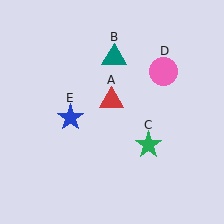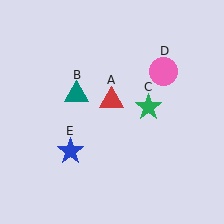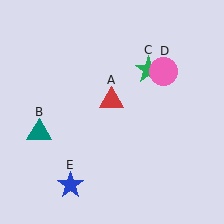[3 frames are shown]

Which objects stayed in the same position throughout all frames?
Red triangle (object A) and pink circle (object D) remained stationary.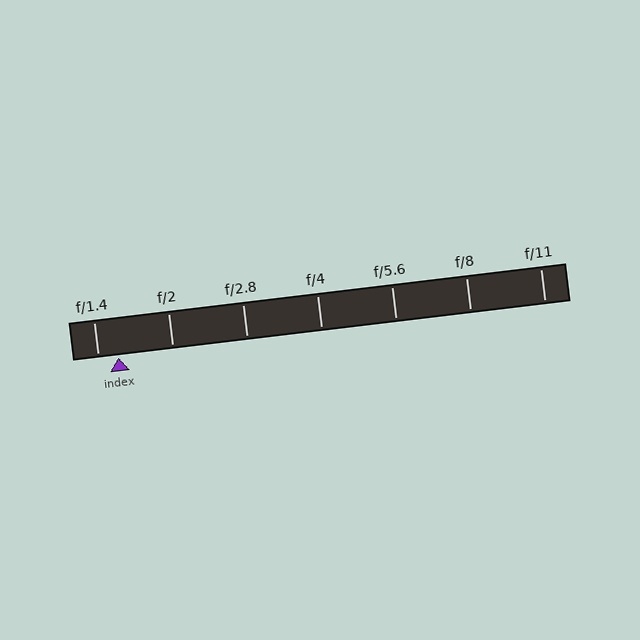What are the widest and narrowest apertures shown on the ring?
The widest aperture shown is f/1.4 and the narrowest is f/11.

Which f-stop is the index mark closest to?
The index mark is closest to f/1.4.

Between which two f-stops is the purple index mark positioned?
The index mark is between f/1.4 and f/2.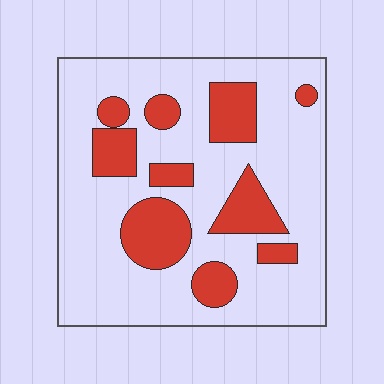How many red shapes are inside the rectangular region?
10.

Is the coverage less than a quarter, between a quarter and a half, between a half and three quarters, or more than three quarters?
Less than a quarter.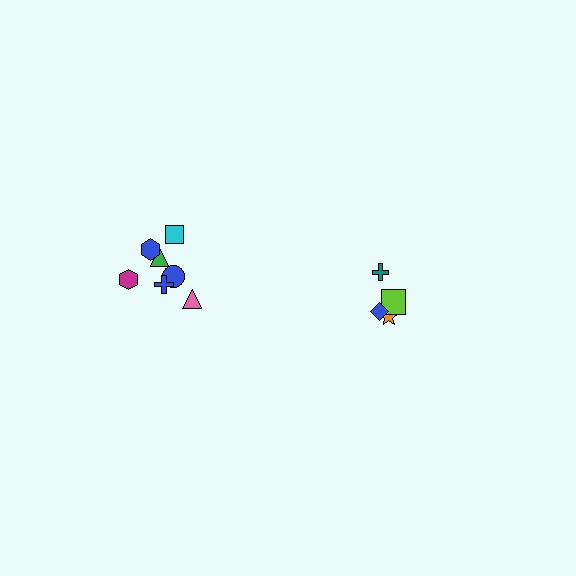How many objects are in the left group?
There are 7 objects.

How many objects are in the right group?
There are 4 objects.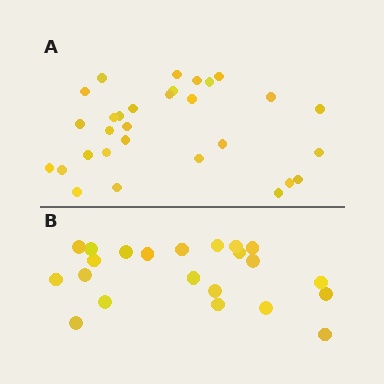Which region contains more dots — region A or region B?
Region A (the top region) has more dots.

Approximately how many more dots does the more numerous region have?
Region A has roughly 8 or so more dots than region B.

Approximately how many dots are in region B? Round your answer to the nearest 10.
About 20 dots. (The exact count is 22, which rounds to 20.)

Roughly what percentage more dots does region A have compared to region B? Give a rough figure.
About 35% more.